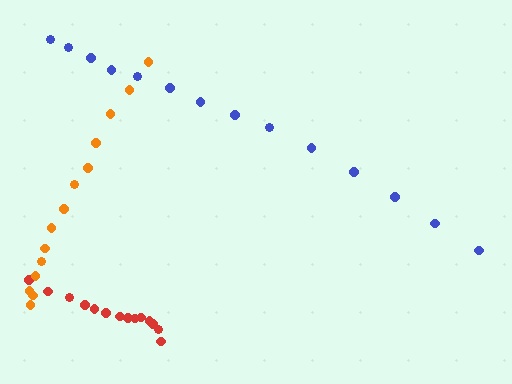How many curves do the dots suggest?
There are 3 distinct paths.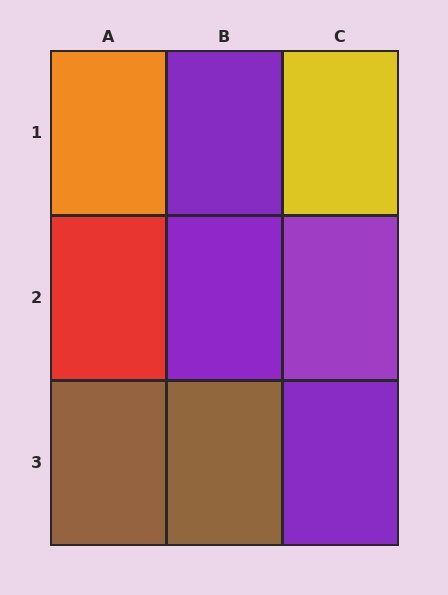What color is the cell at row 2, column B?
Purple.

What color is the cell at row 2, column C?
Purple.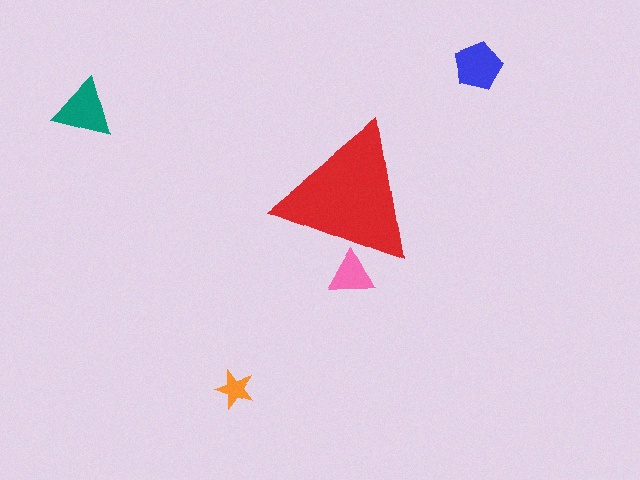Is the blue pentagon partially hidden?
No, the blue pentagon is fully visible.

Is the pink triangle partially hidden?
Yes, the pink triangle is partially hidden behind the red triangle.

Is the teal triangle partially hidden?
No, the teal triangle is fully visible.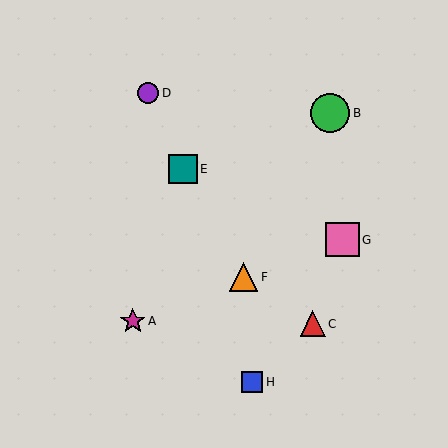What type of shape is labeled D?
Shape D is a purple circle.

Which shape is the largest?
The green circle (labeled B) is the largest.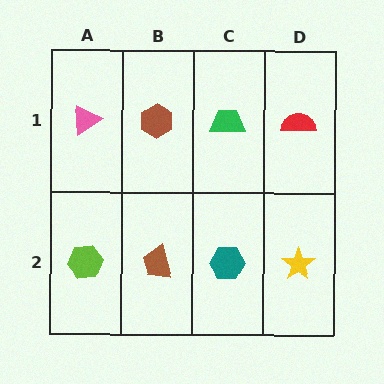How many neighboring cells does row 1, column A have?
2.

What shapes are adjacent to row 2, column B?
A brown hexagon (row 1, column B), a lime hexagon (row 2, column A), a teal hexagon (row 2, column C).